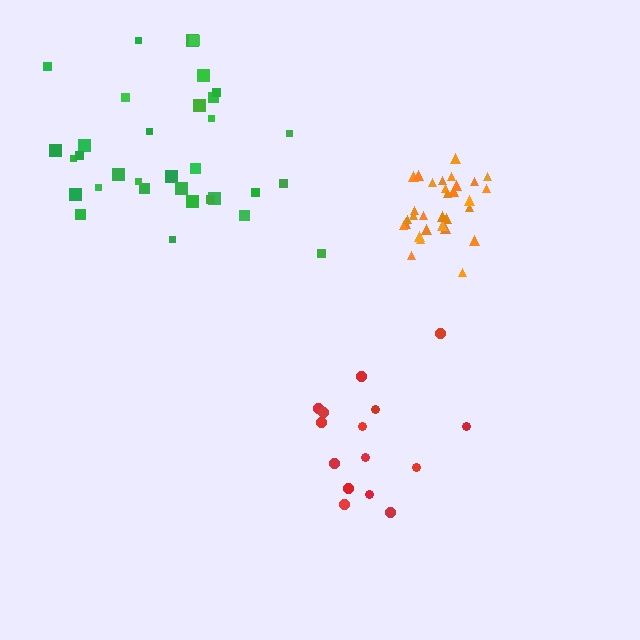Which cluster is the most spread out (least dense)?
Red.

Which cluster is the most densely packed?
Orange.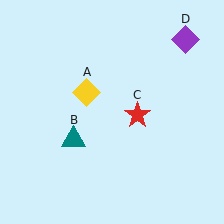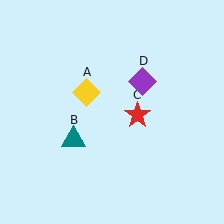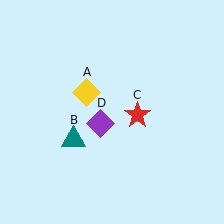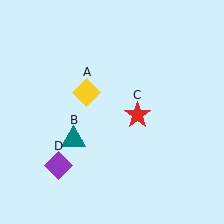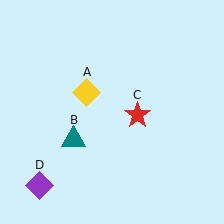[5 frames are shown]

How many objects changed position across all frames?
1 object changed position: purple diamond (object D).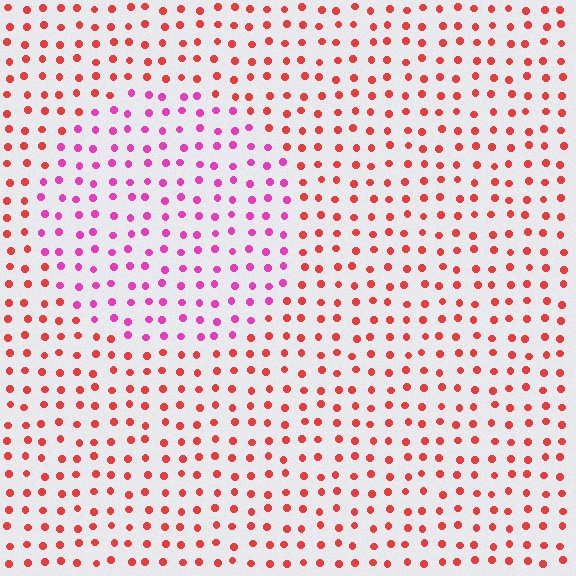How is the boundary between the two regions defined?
The boundary is defined purely by a slight shift in hue (about 44 degrees). Spacing, size, and orientation are identical on both sides.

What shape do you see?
I see a circle.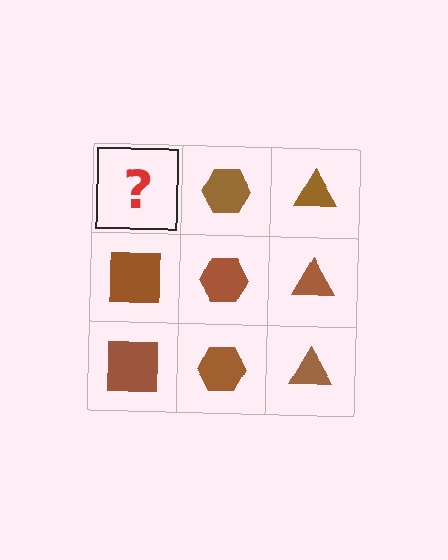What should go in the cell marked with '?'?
The missing cell should contain a brown square.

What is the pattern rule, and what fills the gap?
The rule is that each column has a consistent shape. The gap should be filled with a brown square.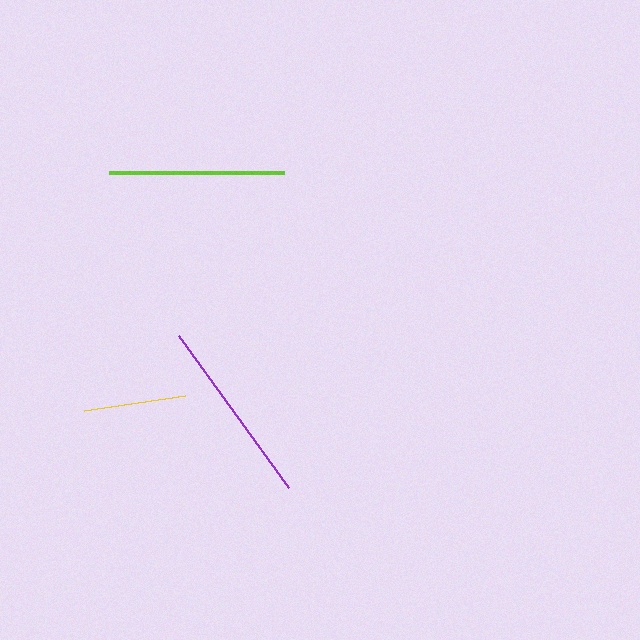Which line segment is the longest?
The purple line is the longest at approximately 188 pixels.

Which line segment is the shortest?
The yellow line is the shortest at approximately 101 pixels.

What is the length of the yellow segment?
The yellow segment is approximately 101 pixels long.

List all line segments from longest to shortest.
From longest to shortest: purple, lime, yellow.